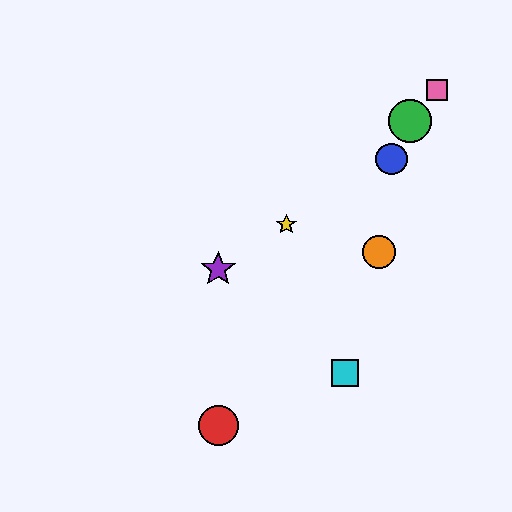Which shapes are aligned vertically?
The red circle, the purple star are aligned vertically.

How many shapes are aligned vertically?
2 shapes (the red circle, the purple star) are aligned vertically.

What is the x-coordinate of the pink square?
The pink square is at x≈437.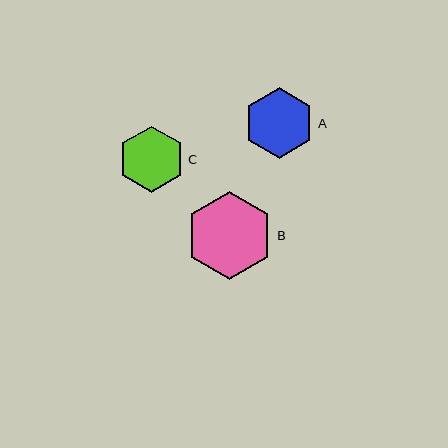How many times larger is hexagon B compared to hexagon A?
Hexagon B is approximately 1.3 times the size of hexagon A.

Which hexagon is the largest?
Hexagon B is the largest with a size of approximately 88 pixels.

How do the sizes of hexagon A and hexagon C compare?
Hexagon A and hexagon C are approximately the same size.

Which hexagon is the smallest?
Hexagon C is the smallest with a size of approximately 66 pixels.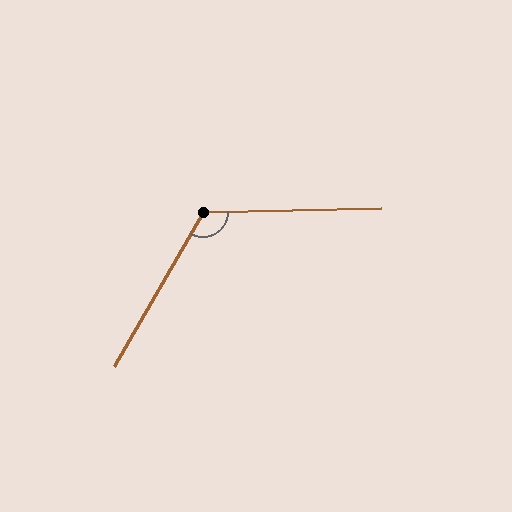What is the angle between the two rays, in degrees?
Approximately 121 degrees.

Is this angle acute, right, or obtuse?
It is obtuse.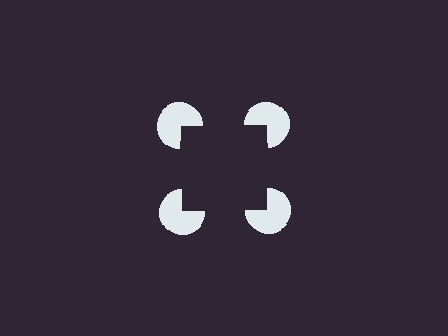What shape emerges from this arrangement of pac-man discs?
An illusory square — its edges are inferred from the aligned wedge cuts in the pac-man discs, not physically drawn.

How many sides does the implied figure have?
4 sides.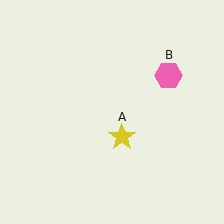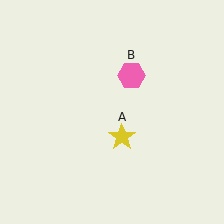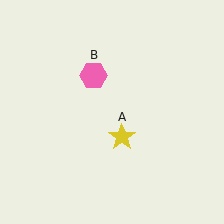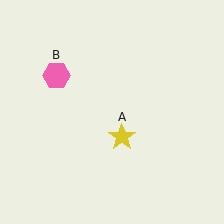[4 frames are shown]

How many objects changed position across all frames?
1 object changed position: pink hexagon (object B).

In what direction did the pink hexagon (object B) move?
The pink hexagon (object B) moved left.